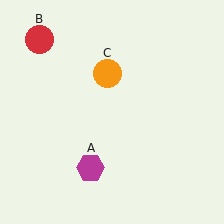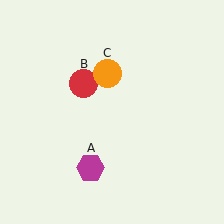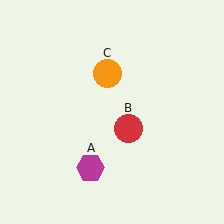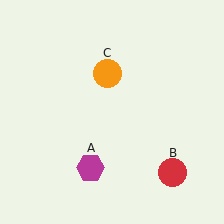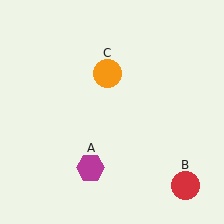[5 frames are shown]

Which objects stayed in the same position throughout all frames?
Magenta hexagon (object A) and orange circle (object C) remained stationary.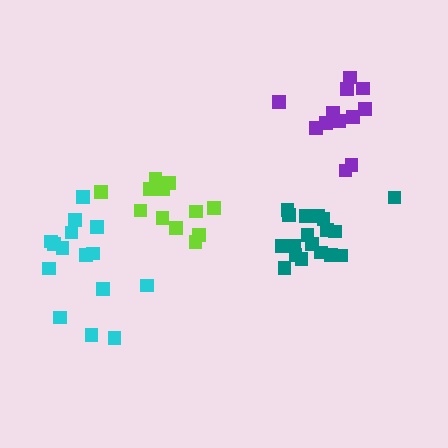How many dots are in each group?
Group 1: 18 dots, Group 2: 12 dots, Group 3: 12 dots, Group 4: 15 dots (57 total).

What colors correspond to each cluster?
The clusters are colored: teal, lime, purple, cyan.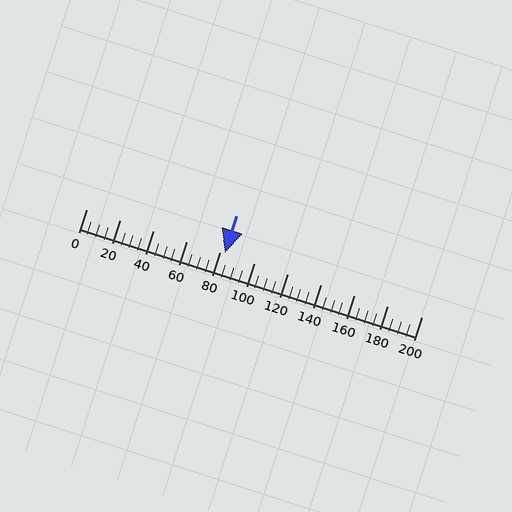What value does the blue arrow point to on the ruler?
The blue arrow points to approximately 83.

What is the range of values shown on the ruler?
The ruler shows values from 0 to 200.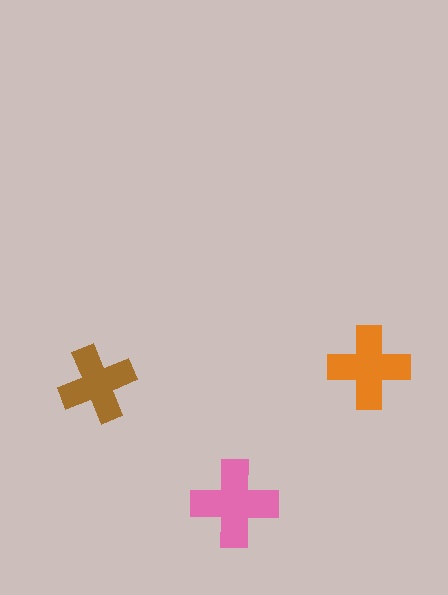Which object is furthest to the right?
The orange cross is rightmost.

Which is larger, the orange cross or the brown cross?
The orange one.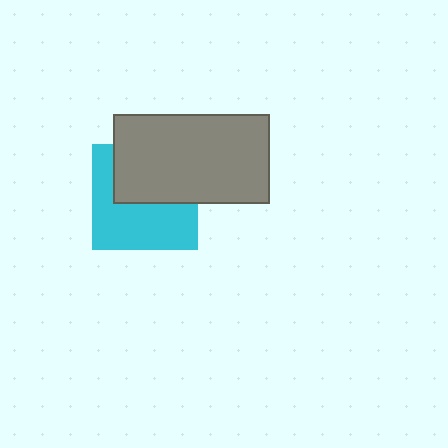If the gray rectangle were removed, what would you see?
You would see the complete cyan square.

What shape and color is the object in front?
The object in front is a gray rectangle.